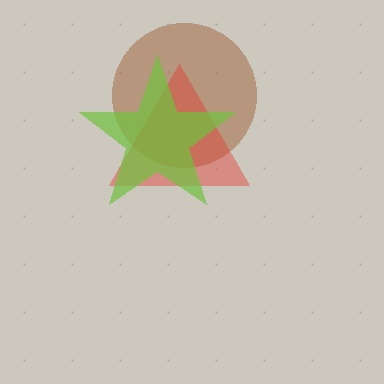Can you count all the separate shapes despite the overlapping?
Yes, there are 3 separate shapes.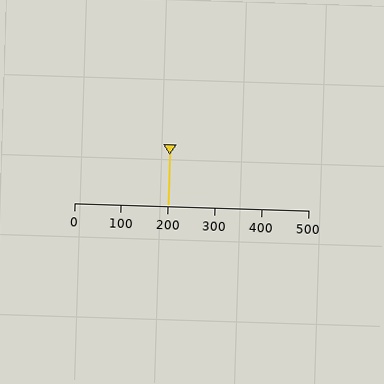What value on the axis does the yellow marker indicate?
The marker indicates approximately 200.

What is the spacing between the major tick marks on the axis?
The major ticks are spaced 100 apart.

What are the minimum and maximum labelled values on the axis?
The axis runs from 0 to 500.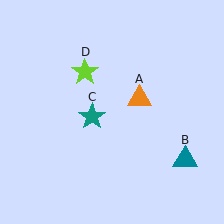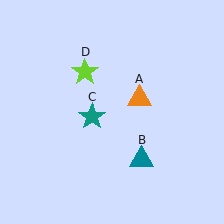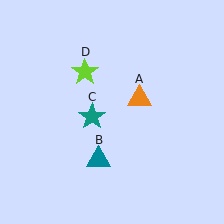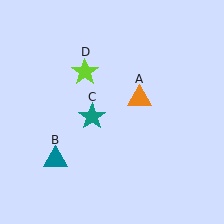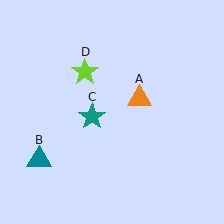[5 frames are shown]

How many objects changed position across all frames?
1 object changed position: teal triangle (object B).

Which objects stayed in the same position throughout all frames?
Orange triangle (object A) and teal star (object C) and lime star (object D) remained stationary.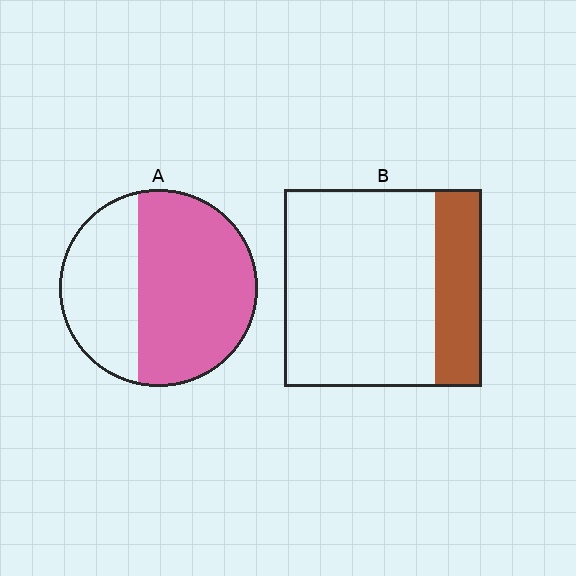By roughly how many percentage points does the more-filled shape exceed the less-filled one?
By roughly 40 percentage points (A over B).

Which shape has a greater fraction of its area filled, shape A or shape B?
Shape A.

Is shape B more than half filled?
No.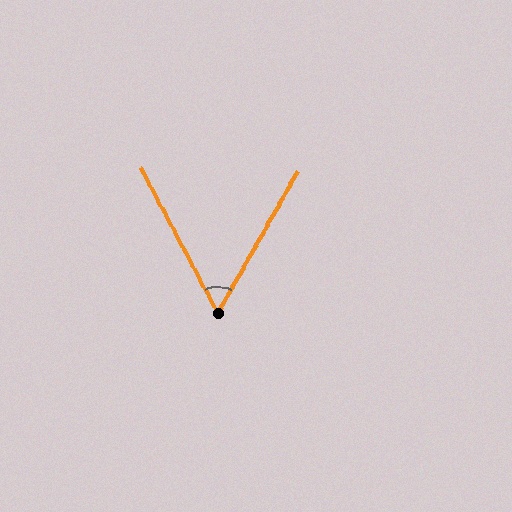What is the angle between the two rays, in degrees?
Approximately 58 degrees.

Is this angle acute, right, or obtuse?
It is acute.